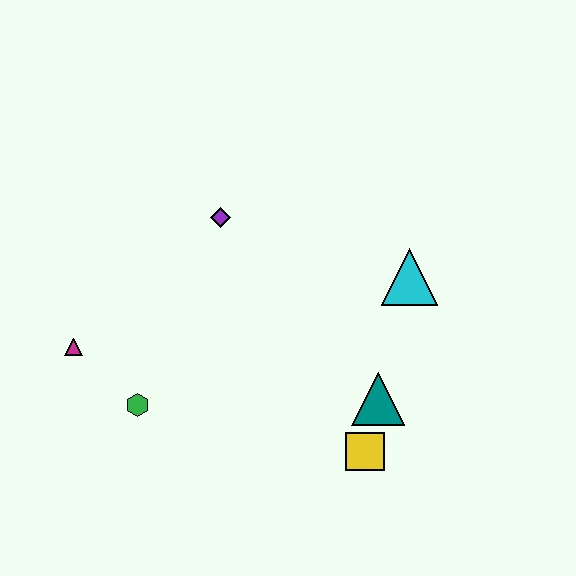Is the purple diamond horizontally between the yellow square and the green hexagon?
Yes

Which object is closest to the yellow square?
The teal triangle is closest to the yellow square.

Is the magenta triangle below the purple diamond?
Yes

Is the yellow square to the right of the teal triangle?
No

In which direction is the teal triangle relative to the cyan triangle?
The teal triangle is below the cyan triangle.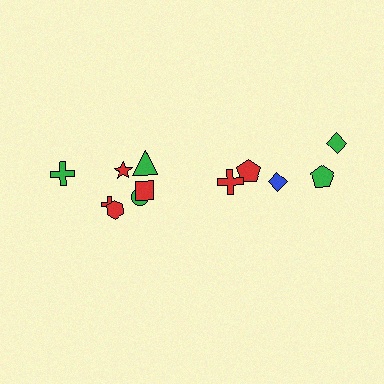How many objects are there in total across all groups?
There are 12 objects.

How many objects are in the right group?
There are 5 objects.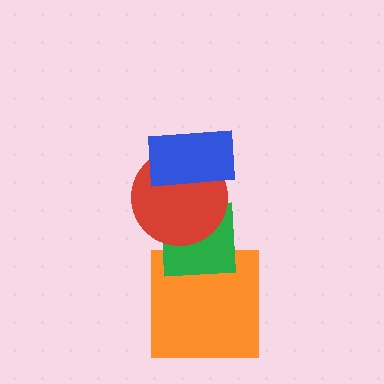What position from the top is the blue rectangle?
The blue rectangle is 1st from the top.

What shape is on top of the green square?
The red circle is on top of the green square.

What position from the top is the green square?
The green square is 3rd from the top.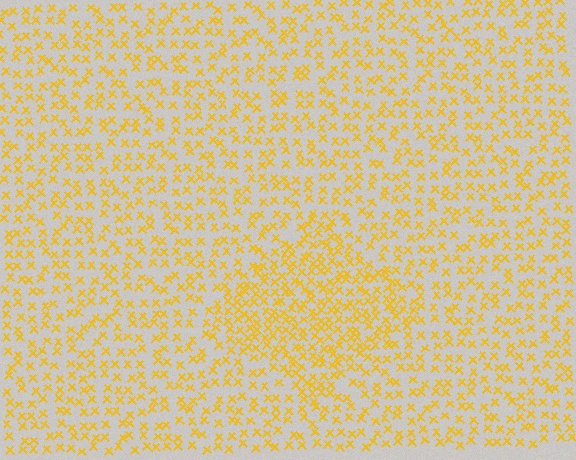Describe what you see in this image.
The image contains small yellow elements arranged at two different densities. A diamond-shaped region is visible where the elements are more densely packed than the surrounding area.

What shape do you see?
I see a diamond.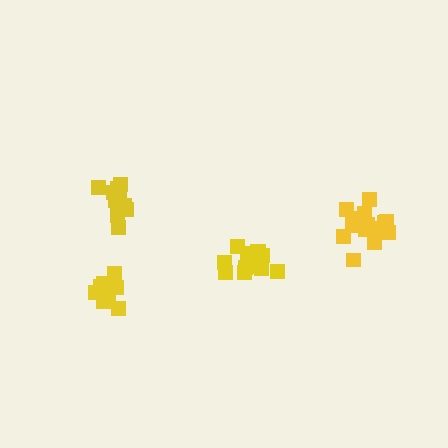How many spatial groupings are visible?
There are 4 spatial groupings.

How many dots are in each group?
Group 1: 17 dots, Group 2: 11 dots, Group 3: 13 dots, Group 4: 11 dots (52 total).